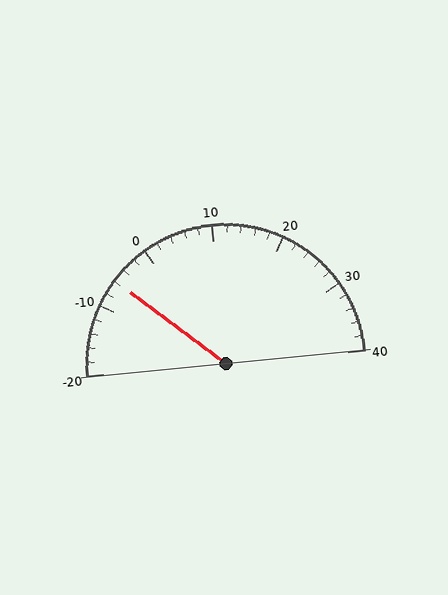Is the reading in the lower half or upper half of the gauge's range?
The reading is in the lower half of the range (-20 to 40).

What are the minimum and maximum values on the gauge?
The gauge ranges from -20 to 40.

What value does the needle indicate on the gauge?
The needle indicates approximately -6.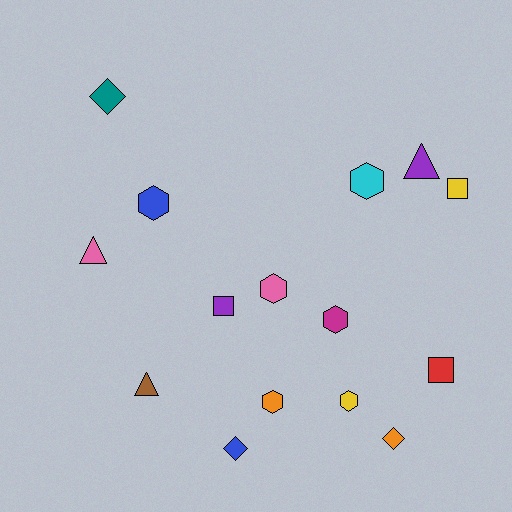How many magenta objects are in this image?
There is 1 magenta object.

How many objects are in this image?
There are 15 objects.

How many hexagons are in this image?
There are 6 hexagons.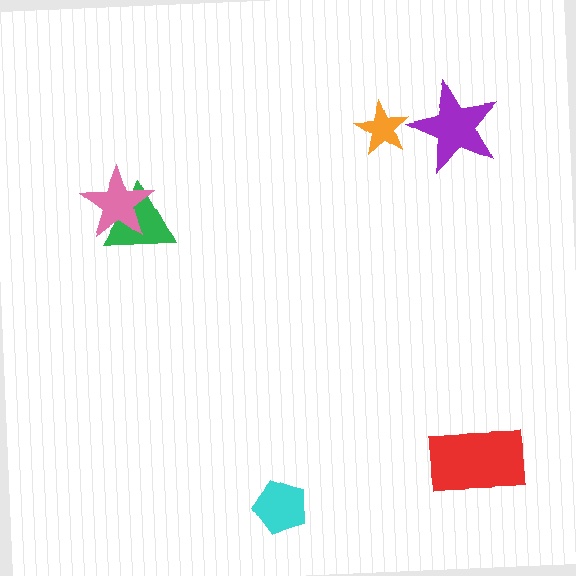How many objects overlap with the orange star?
0 objects overlap with the orange star.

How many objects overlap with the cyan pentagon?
0 objects overlap with the cyan pentagon.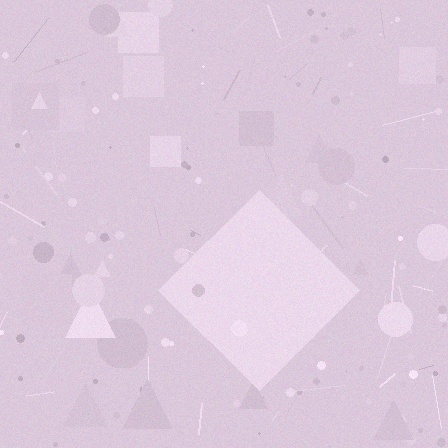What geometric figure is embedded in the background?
A diamond is embedded in the background.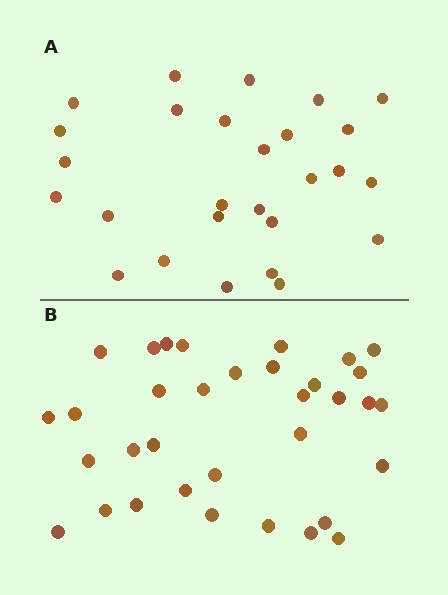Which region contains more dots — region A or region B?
Region B (the bottom region) has more dots.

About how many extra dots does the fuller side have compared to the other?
Region B has roughly 8 or so more dots than region A.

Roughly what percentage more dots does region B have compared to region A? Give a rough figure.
About 25% more.